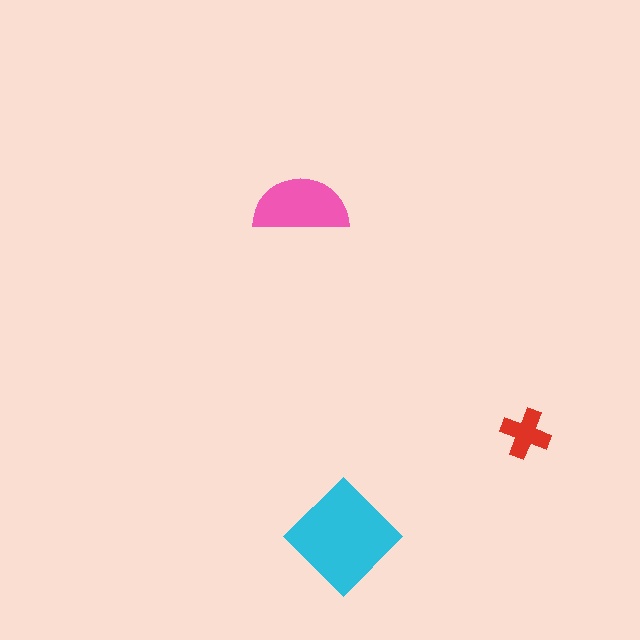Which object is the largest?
The cyan diamond.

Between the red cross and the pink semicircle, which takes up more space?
The pink semicircle.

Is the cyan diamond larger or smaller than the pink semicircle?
Larger.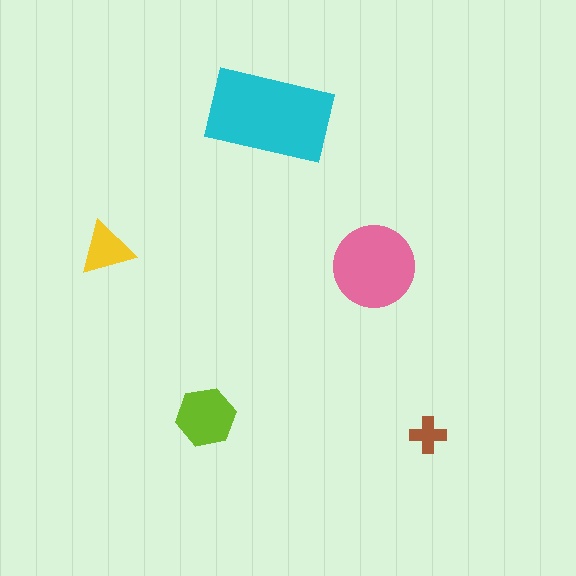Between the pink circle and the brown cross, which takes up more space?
The pink circle.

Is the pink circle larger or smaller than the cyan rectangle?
Smaller.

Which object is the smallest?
The brown cross.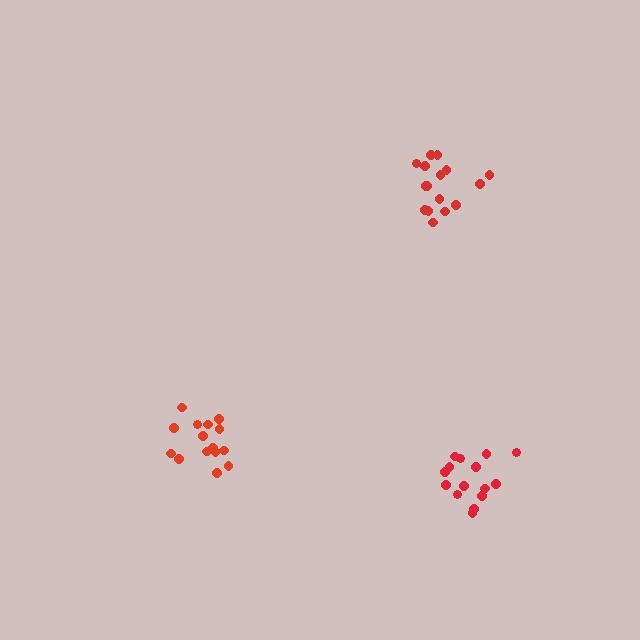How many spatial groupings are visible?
There are 3 spatial groupings.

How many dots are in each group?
Group 1: 15 dots, Group 2: 16 dots, Group 3: 15 dots (46 total).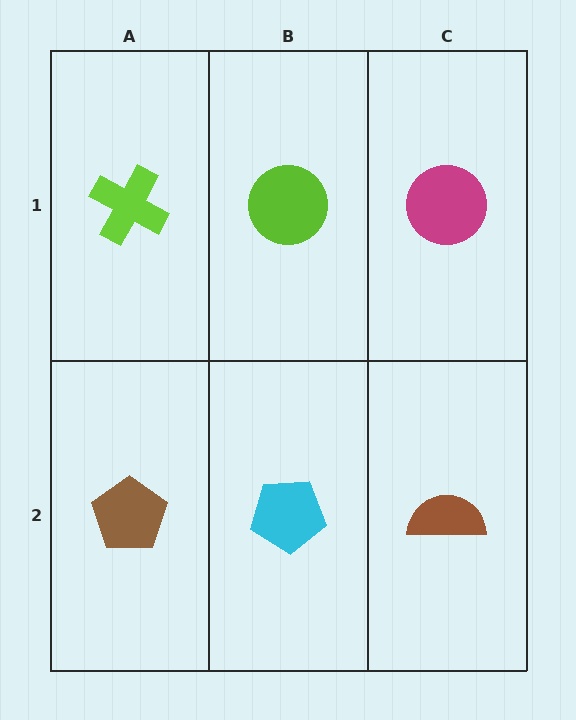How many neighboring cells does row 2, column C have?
2.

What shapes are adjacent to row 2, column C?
A magenta circle (row 1, column C), a cyan pentagon (row 2, column B).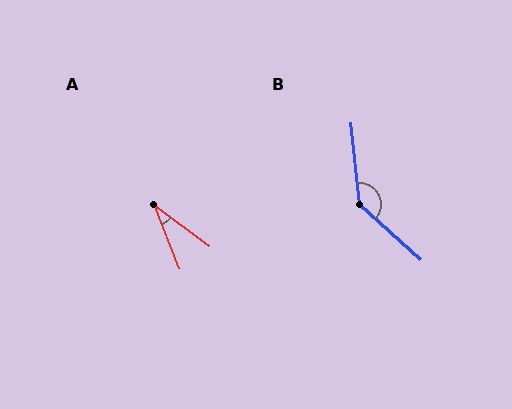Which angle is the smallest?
A, at approximately 32 degrees.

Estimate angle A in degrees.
Approximately 32 degrees.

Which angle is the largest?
B, at approximately 138 degrees.